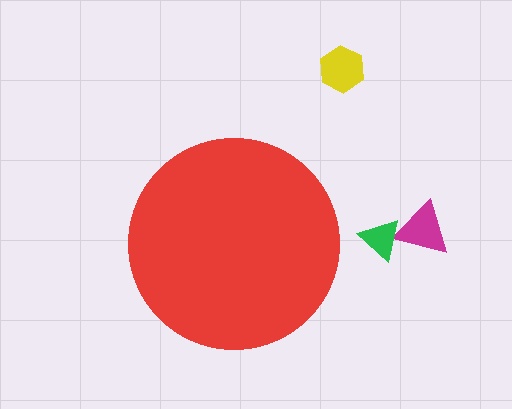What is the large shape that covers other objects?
A red circle.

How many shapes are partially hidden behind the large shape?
0 shapes are partially hidden.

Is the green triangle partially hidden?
No, the green triangle is fully visible.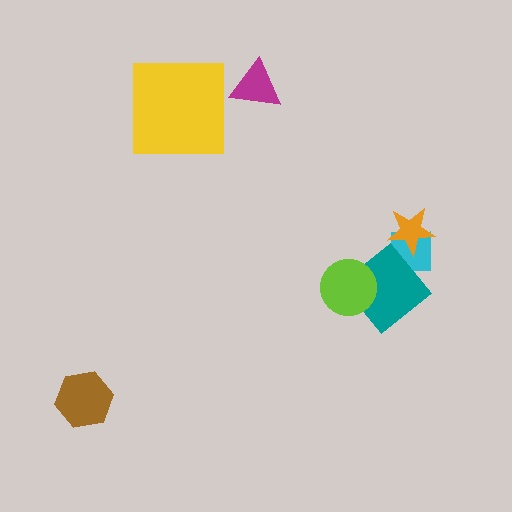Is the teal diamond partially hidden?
Yes, it is partially covered by another shape.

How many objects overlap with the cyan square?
2 objects overlap with the cyan square.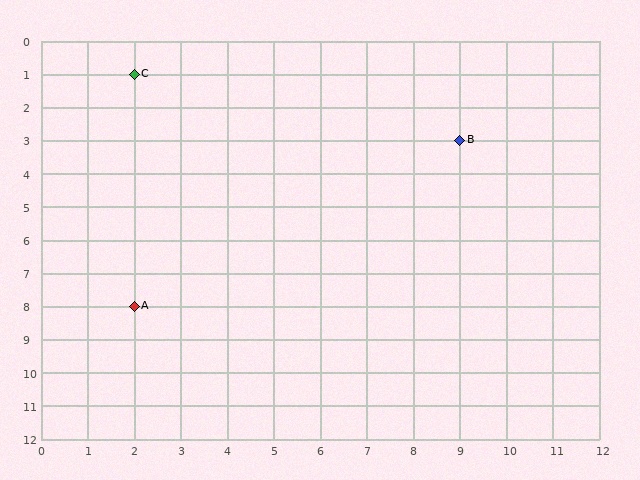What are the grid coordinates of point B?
Point B is at grid coordinates (9, 3).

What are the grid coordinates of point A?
Point A is at grid coordinates (2, 8).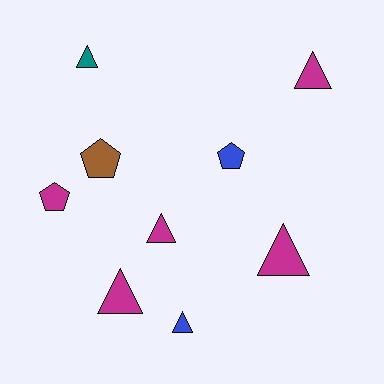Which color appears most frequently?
Magenta, with 5 objects.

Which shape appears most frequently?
Triangle, with 6 objects.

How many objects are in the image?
There are 9 objects.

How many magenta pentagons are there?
There is 1 magenta pentagon.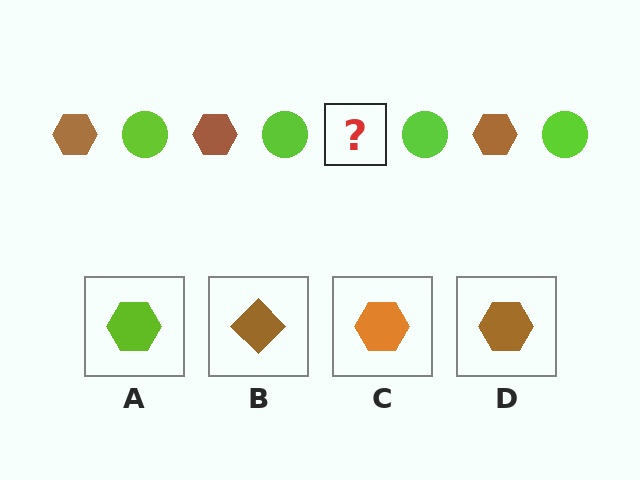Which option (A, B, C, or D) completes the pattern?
D.